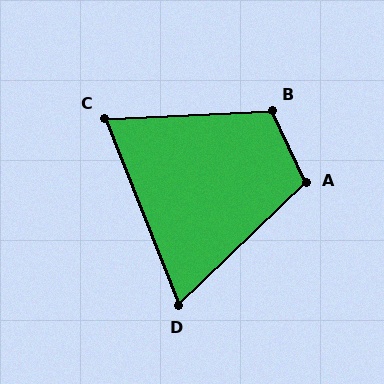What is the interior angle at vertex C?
Approximately 71 degrees (acute).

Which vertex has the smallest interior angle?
D, at approximately 68 degrees.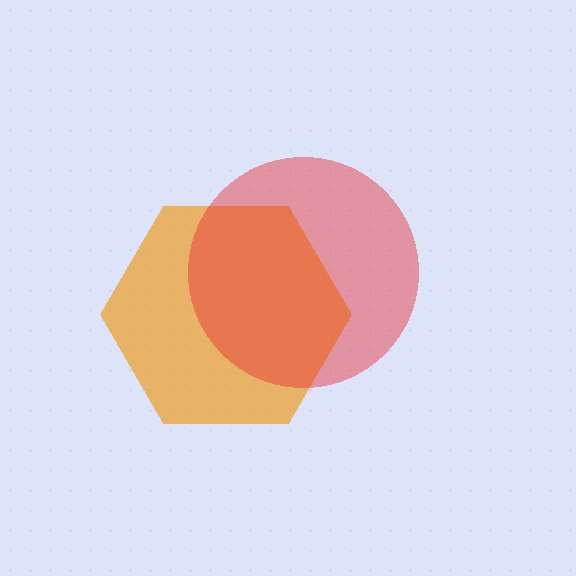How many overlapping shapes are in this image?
There are 2 overlapping shapes in the image.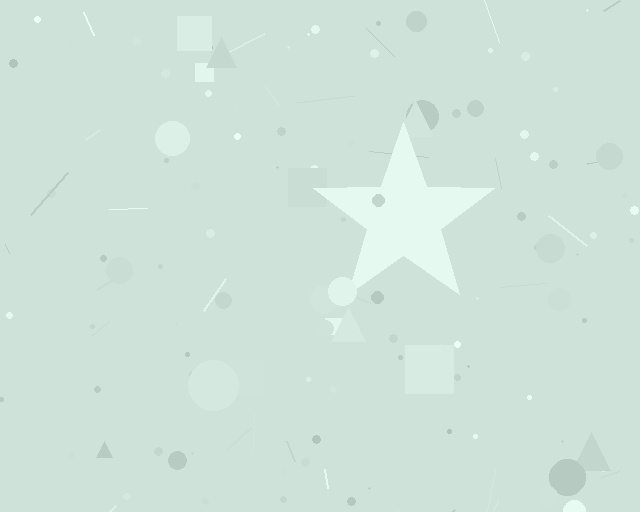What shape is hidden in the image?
A star is hidden in the image.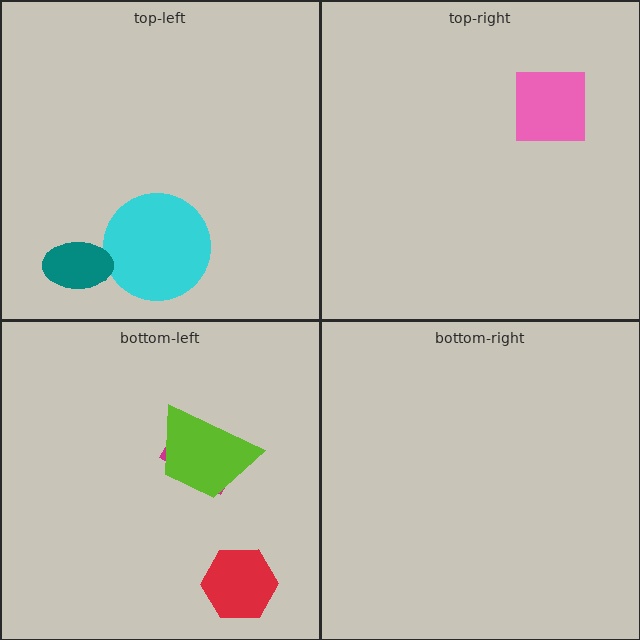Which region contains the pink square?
The top-right region.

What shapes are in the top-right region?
The pink square.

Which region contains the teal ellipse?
The top-left region.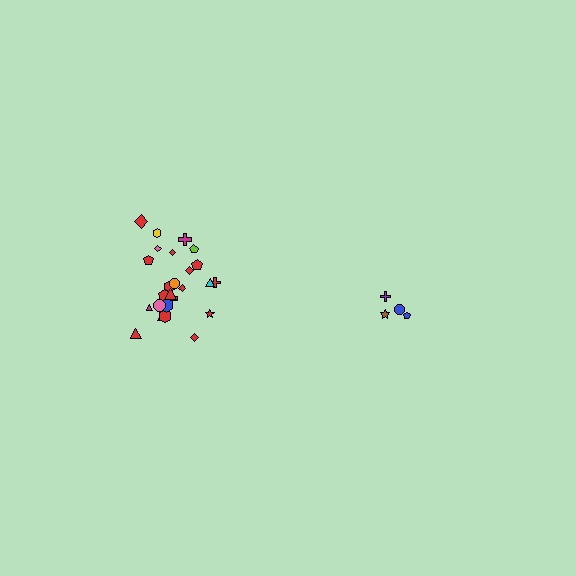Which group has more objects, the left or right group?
The left group.